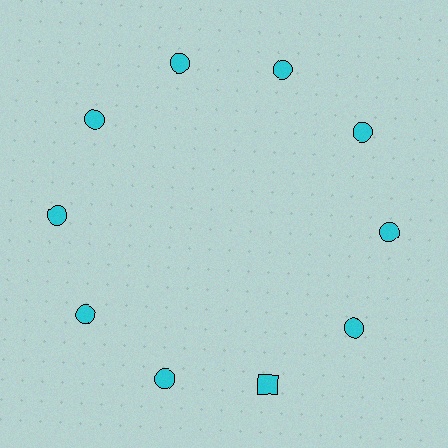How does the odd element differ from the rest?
It has a different shape: square instead of circle.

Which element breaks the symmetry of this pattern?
The cyan square at roughly the 5 o'clock position breaks the symmetry. All other shapes are cyan circles.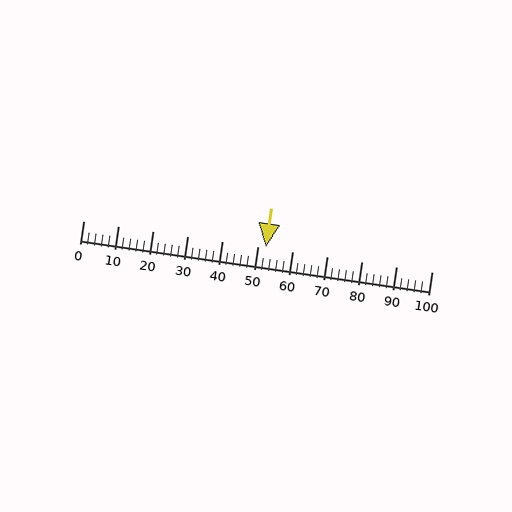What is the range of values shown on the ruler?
The ruler shows values from 0 to 100.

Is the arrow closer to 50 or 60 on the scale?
The arrow is closer to 50.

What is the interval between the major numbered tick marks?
The major tick marks are spaced 10 units apart.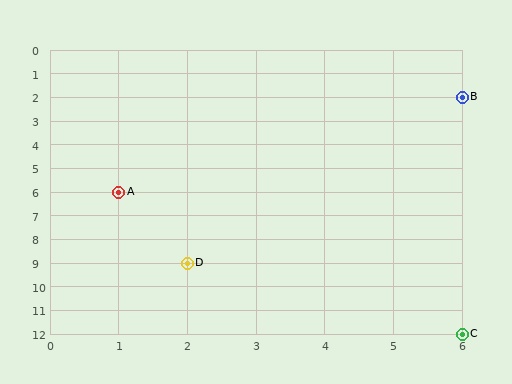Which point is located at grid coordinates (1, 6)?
Point A is at (1, 6).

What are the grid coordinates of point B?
Point B is at grid coordinates (6, 2).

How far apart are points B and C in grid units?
Points B and C are 10 rows apart.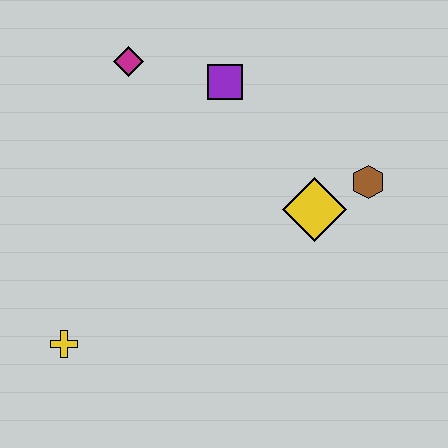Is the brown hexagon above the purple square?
No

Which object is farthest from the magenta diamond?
The yellow cross is farthest from the magenta diamond.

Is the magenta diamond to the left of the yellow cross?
No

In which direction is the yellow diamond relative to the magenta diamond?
The yellow diamond is to the right of the magenta diamond.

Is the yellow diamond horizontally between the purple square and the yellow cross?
No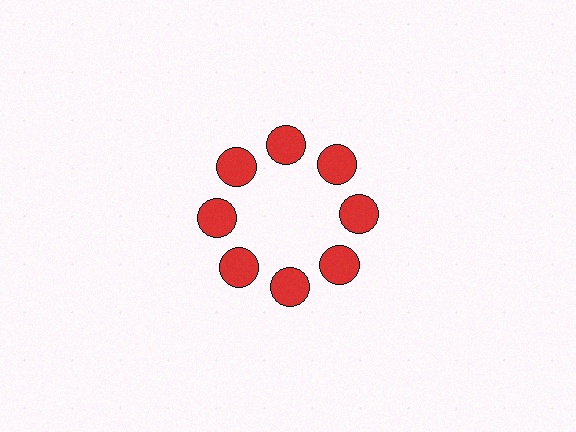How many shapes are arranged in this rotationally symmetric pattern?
There are 8 shapes, arranged in 8 groups of 1.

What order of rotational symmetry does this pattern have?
This pattern has 8-fold rotational symmetry.